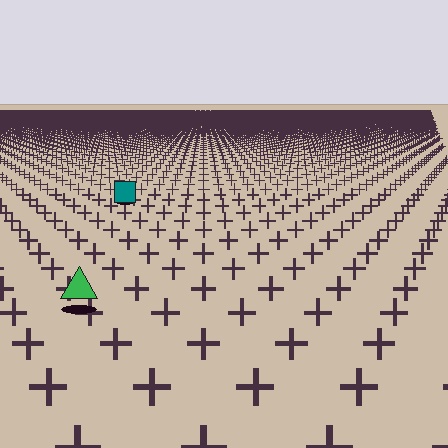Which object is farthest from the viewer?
The teal square is farthest from the viewer. It appears smaller and the ground texture around it is denser.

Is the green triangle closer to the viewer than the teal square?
Yes. The green triangle is closer — you can tell from the texture gradient: the ground texture is coarser near it.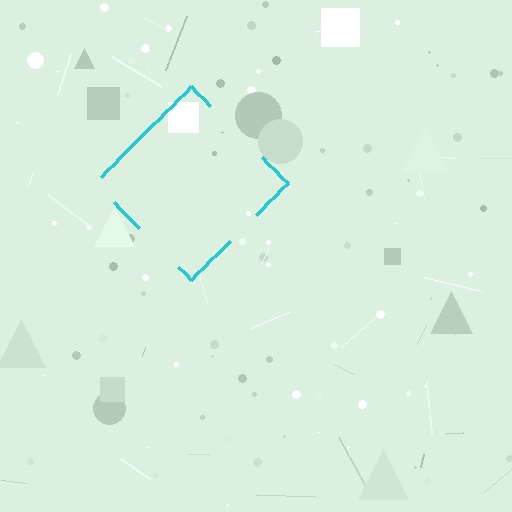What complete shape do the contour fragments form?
The contour fragments form a diamond.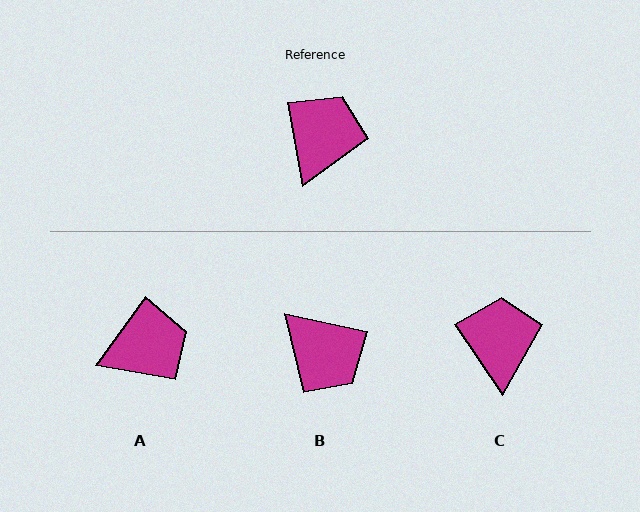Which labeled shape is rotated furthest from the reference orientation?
B, about 112 degrees away.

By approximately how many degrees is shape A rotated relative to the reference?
Approximately 46 degrees clockwise.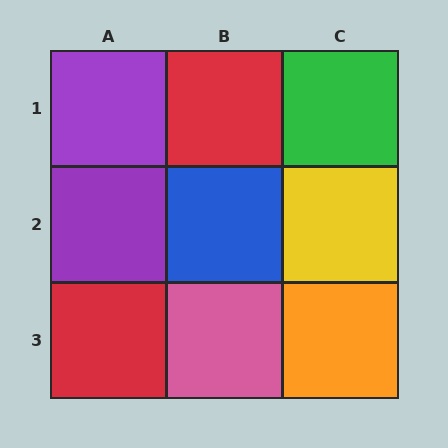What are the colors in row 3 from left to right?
Red, pink, orange.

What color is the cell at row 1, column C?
Green.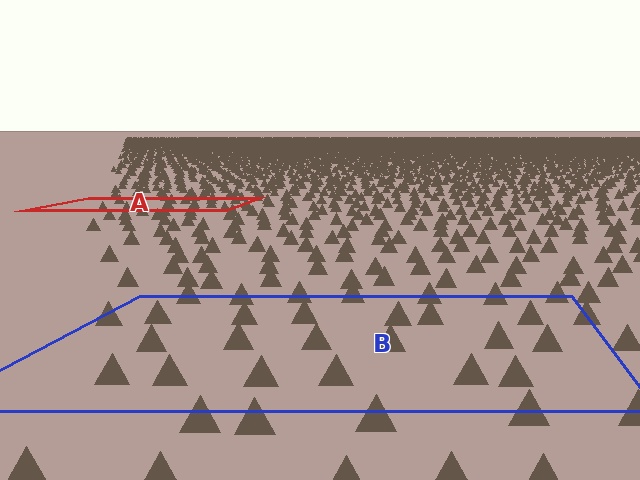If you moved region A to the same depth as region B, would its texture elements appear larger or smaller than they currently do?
They would appear larger. At a closer depth, the same texture elements are projected at a bigger on-screen size.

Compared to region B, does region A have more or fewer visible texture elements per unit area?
Region A has more texture elements per unit area — they are packed more densely because it is farther away.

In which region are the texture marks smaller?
The texture marks are smaller in region A, because it is farther away.